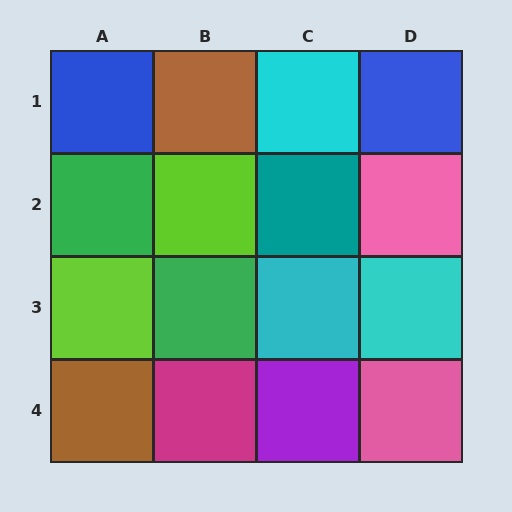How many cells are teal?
1 cell is teal.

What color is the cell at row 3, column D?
Cyan.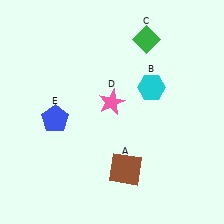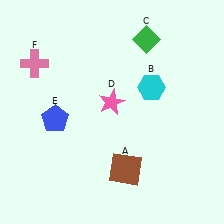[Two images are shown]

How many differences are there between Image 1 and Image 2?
There is 1 difference between the two images.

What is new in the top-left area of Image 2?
A pink cross (F) was added in the top-left area of Image 2.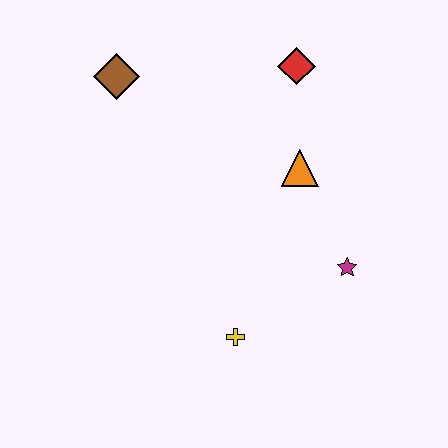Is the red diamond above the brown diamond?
Yes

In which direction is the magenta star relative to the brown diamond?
The magenta star is to the right of the brown diamond.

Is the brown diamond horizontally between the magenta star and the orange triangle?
No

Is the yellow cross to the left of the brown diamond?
No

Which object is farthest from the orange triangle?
The brown diamond is farthest from the orange triangle.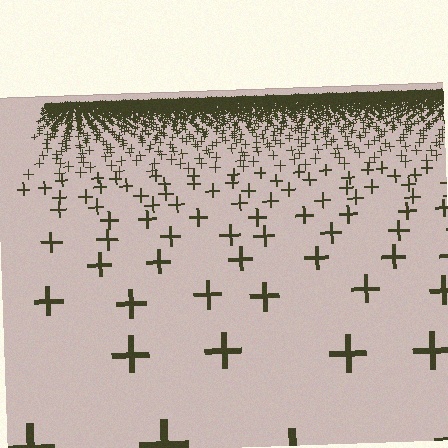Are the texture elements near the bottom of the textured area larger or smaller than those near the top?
Larger. Near the bottom, elements are closer to the viewer and appear at a bigger on-screen size.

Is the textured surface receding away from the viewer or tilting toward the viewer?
The surface is receding away from the viewer. Texture elements get smaller and denser toward the top.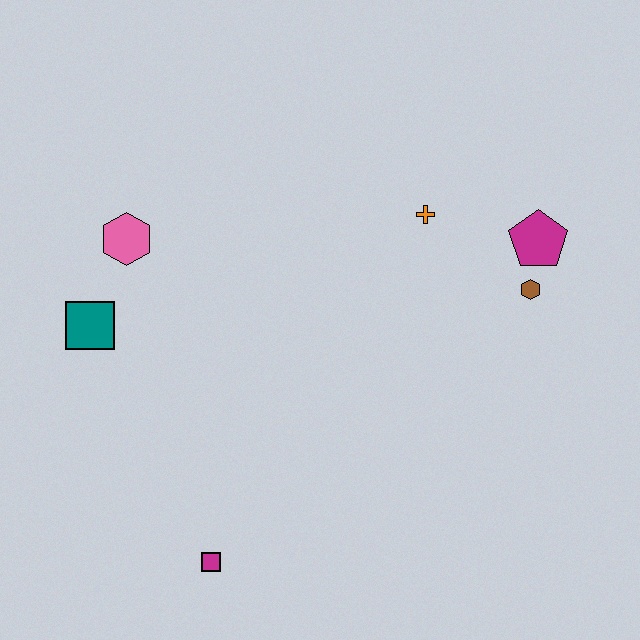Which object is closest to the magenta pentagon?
The brown hexagon is closest to the magenta pentagon.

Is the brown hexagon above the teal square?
Yes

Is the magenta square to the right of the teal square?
Yes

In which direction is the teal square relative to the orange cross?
The teal square is to the left of the orange cross.